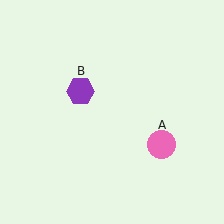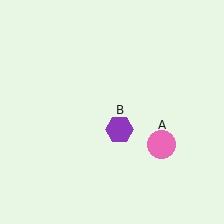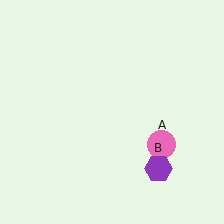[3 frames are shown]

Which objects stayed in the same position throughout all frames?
Pink circle (object A) remained stationary.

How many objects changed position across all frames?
1 object changed position: purple hexagon (object B).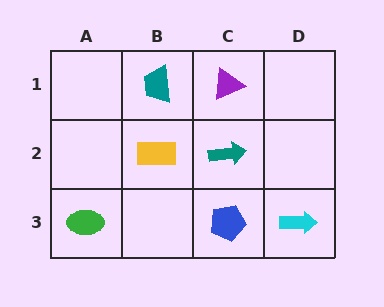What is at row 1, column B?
A teal trapezoid.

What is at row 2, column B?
A yellow rectangle.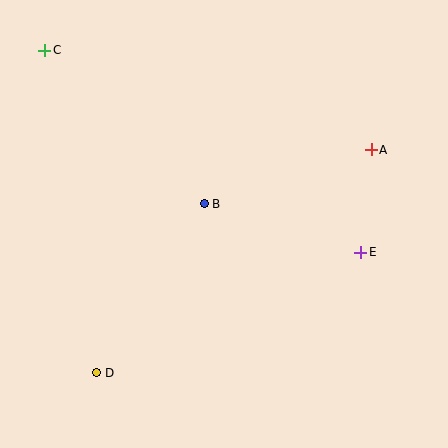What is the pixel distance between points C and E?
The distance between C and E is 375 pixels.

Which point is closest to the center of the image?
Point B at (204, 204) is closest to the center.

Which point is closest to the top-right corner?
Point A is closest to the top-right corner.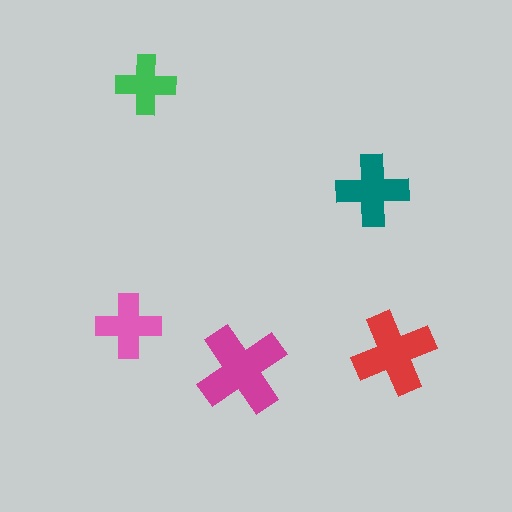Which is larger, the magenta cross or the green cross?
The magenta one.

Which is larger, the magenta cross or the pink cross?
The magenta one.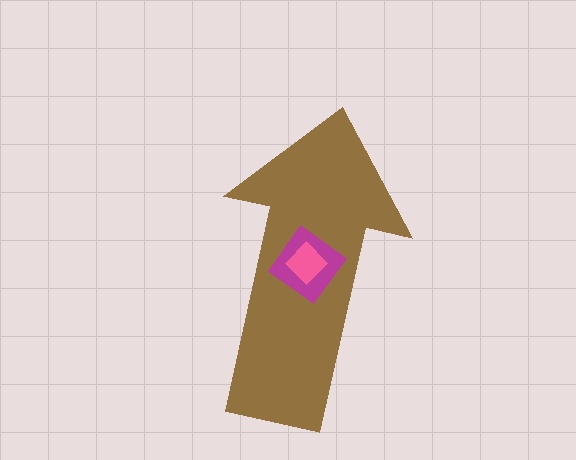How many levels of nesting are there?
3.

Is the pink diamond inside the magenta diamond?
Yes.